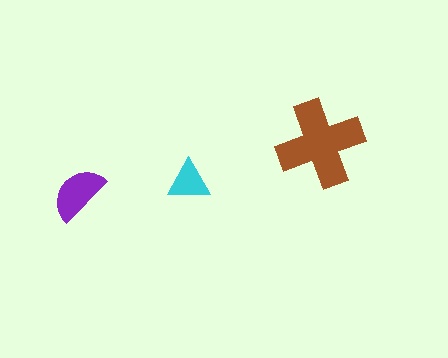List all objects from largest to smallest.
The brown cross, the purple semicircle, the cyan triangle.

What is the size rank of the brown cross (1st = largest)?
1st.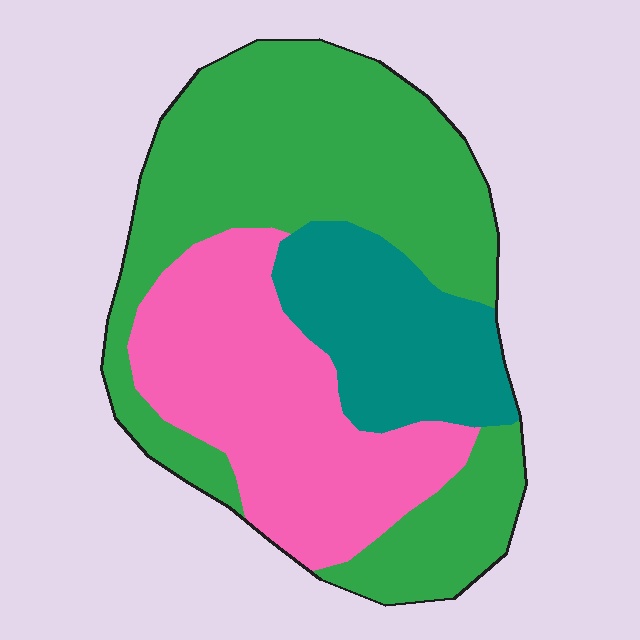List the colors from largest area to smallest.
From largest to smallest: green, pink, teal.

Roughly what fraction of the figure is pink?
Pink takes up between a quarter and a half of the figure.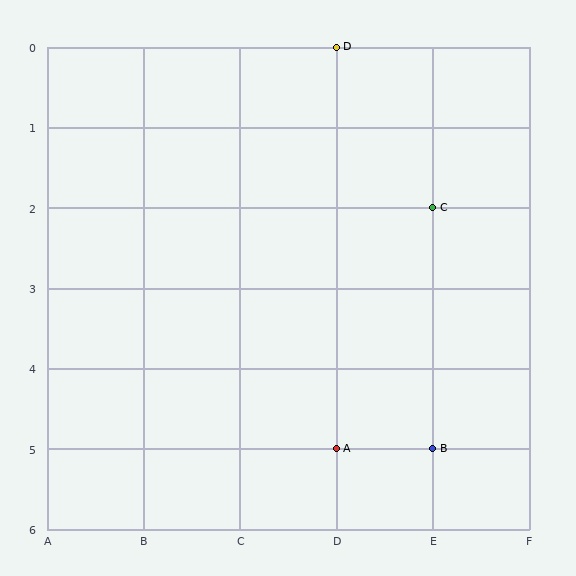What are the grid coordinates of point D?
Point D is at grid coordinates (D, 0).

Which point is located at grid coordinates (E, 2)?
Point C is at (E, 2).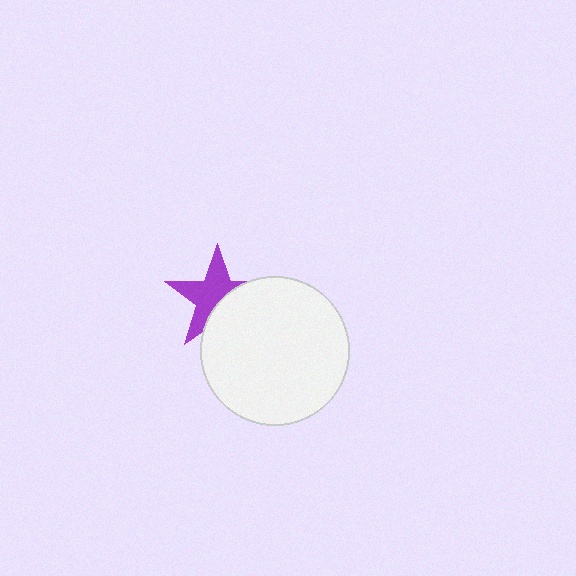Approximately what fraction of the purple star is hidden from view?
Roughly 41% of the purple star is hidden behind the white circle.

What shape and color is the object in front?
The object in front is a white circle.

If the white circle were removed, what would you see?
You would see the complete purple star.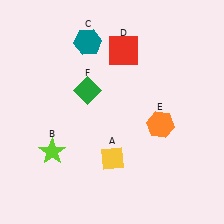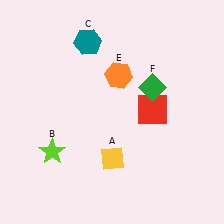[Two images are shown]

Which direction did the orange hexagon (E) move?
The orange hexagon (E) moved up.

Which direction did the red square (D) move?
The red square (D) moved down.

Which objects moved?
The objects that moved are: the red square (D), the orange hexagon (E), the green diamond (F).